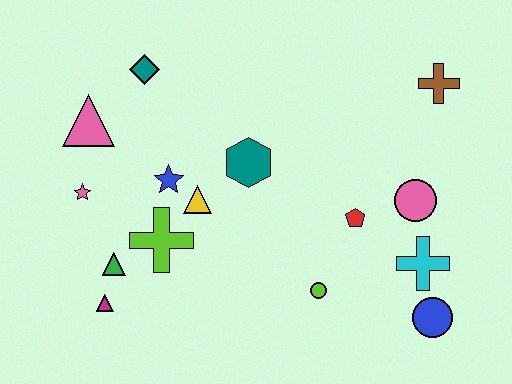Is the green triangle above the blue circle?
Yes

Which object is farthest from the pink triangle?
The blue circle is farthest from the pink triangle.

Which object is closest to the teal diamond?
The pink triangle is closest to the teal diamond.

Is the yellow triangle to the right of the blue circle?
No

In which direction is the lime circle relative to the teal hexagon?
The lime circle is below the teal hexagon.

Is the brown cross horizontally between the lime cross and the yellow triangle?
No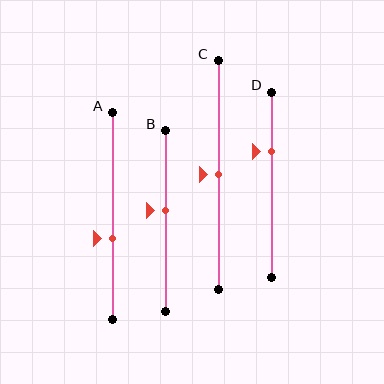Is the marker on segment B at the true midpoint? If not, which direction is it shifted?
No, the marker on segment B is shifted upward by about 6% of the segment length.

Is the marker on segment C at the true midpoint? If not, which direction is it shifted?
Yes, the marker on segment C is at the true midpoint.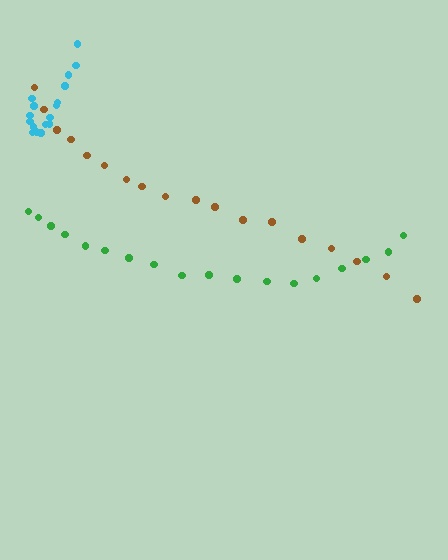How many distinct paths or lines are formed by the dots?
There are 3 distinct paths.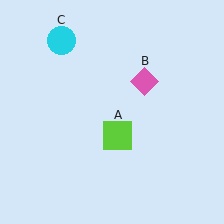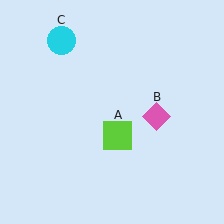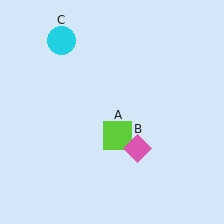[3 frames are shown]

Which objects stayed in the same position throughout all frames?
Lime square (object A) and cyan circle (object C) remained stationary.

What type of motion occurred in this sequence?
The pink diamond (object B) rotated clockwise around the center of the scene.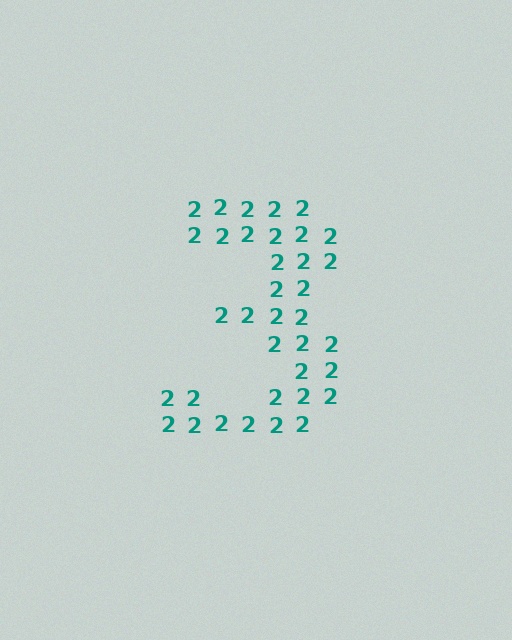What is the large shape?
The large shape is the digit 3.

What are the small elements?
The small elements are digit 2's.